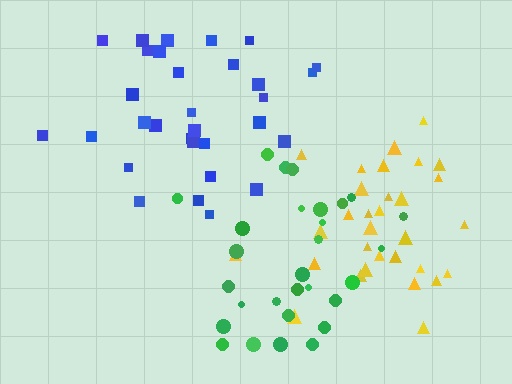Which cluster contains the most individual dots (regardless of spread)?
Blue (32).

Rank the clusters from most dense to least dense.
yellow, blue, green.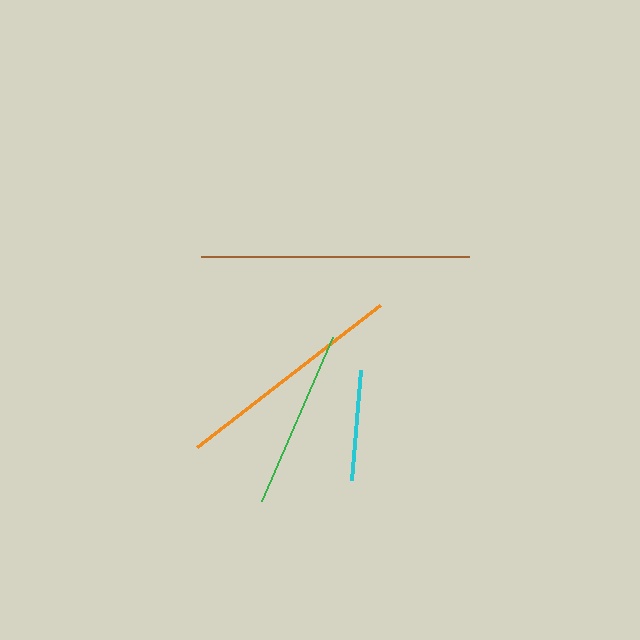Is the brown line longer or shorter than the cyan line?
The brown line is longer than the cyan line.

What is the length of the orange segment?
The orange segment is approximately 232 pixels long.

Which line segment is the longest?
The brown line is the longest at approximately 268 pixels.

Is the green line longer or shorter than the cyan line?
The green line is longer than the cyan line.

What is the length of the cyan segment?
The cyan segment is approximately 111 pixels long.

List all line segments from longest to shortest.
From longest to shortest: brown, orange, green, cyan.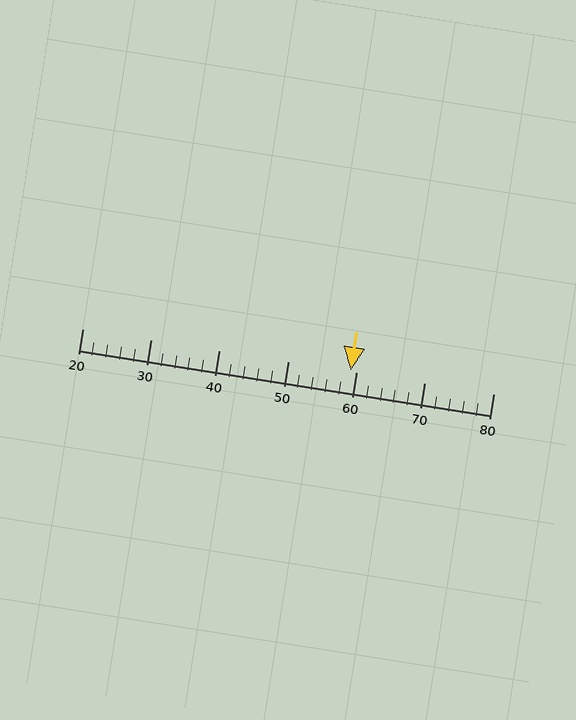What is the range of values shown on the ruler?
The ruler shows values from 20 to 80.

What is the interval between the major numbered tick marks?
The major tick marks are spaced 10 units apart.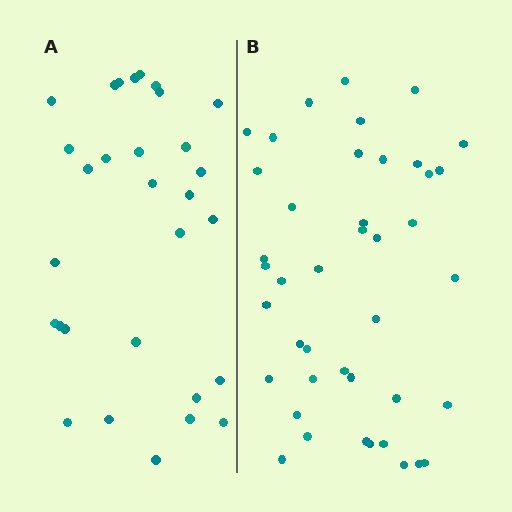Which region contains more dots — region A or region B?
Region B (the right region) has more dots.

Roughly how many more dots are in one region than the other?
Region B has roughly 12 or so more dots than region A.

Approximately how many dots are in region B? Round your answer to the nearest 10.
About 40 dots. (The exact count is 42, which rounds to 40.)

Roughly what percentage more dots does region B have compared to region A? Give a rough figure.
About 40% more.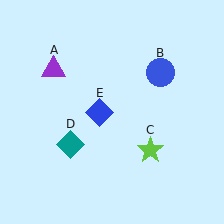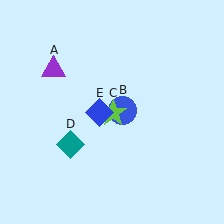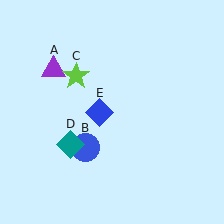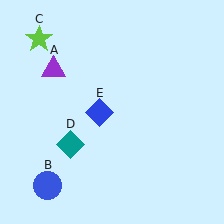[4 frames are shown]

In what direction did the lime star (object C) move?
The lime star (object C) moved up and to the left.